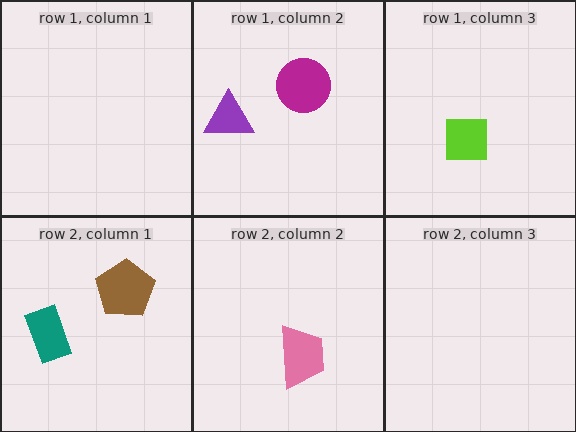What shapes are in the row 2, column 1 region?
The brown pentagon, the teal rectangle.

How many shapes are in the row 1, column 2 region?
2.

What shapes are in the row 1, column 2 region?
The magenta circle, the purple triangle.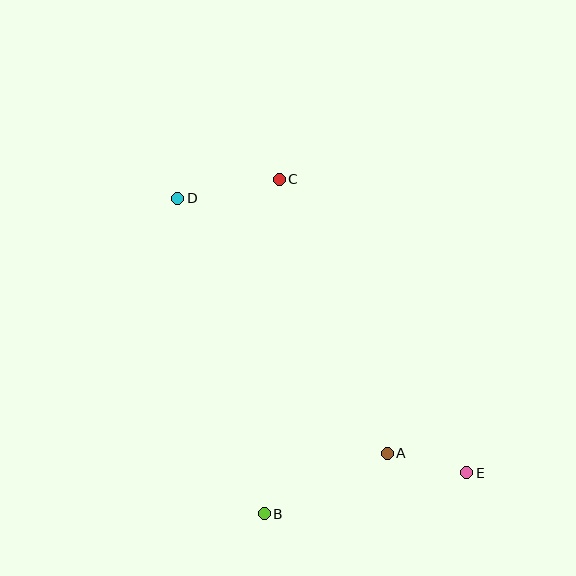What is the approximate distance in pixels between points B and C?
The distance between B and C is approximately 335 pixels.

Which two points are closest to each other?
Points A and E are closest to each other.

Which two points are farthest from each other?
Points D and E are farthest from each other.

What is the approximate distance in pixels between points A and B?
The distance between A and B is approximately 137 pixels.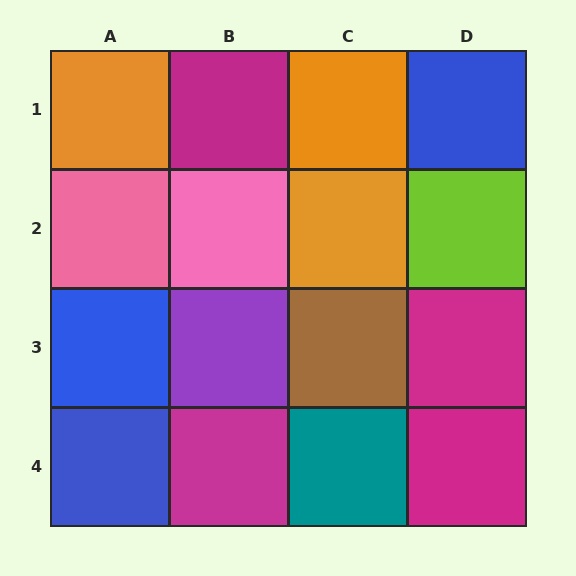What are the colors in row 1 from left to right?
Orange, magenta, orange, blue.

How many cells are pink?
2 cells are pink.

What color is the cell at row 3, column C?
Brown.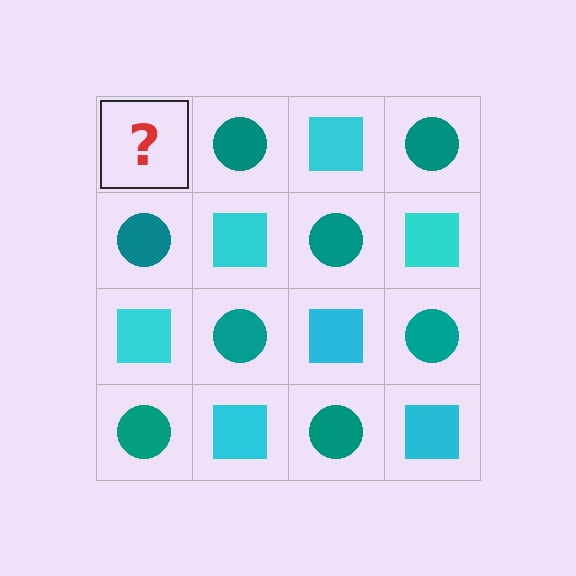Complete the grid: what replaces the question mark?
The question mark should be replaced with a cyan square.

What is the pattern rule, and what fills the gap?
The rule is that it alternates cyan square and teal circle in a checkerboard pattern. The gap should be filled with a cyan square.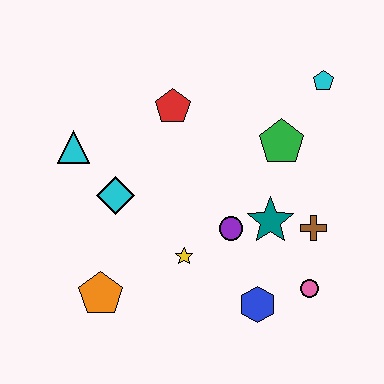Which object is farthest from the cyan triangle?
The pink circle is farthest from the cyan triangle.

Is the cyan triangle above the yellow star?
Yes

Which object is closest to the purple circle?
The teal star is closest to the purple circle.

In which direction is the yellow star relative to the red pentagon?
The yellow star is below the red pentagon.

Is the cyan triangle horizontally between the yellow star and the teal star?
No